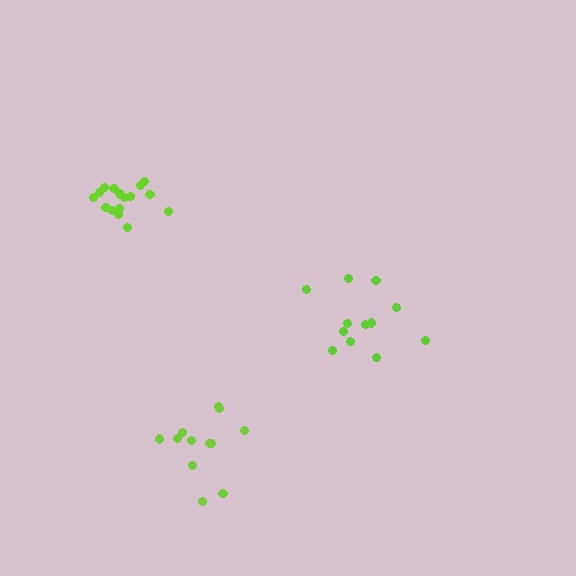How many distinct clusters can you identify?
There are 3 distinct clusters.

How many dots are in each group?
Group 1: 17 dots, Group 2: 12 dots, Group 3: 12 dots (41 total).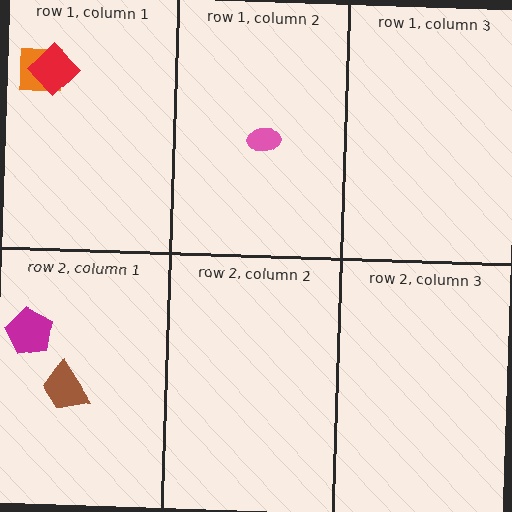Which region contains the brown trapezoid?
The row 2, column 1 region.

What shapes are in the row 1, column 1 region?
The orange square, the red diamond.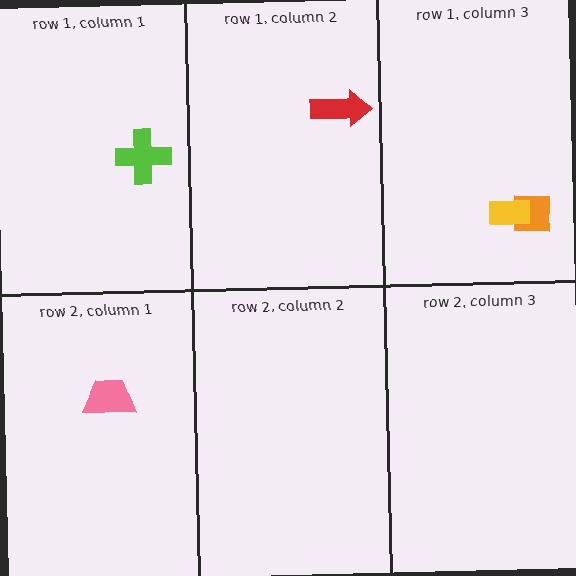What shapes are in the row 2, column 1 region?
The pink trapezoid.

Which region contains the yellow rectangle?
The row 1, column 3 region.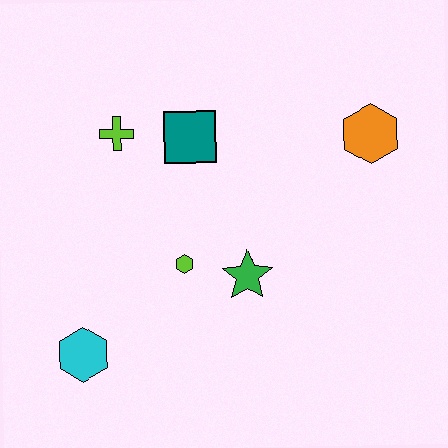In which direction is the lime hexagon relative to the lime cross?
The lime hexagon is below the lime cross.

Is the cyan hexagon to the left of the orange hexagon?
Yes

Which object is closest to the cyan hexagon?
The lime hexagon is closest to the cyan hexagon.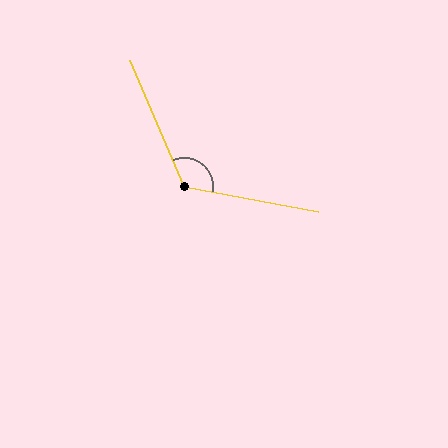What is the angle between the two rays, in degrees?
Approximately 124 degrees.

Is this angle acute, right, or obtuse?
It is obtuse.